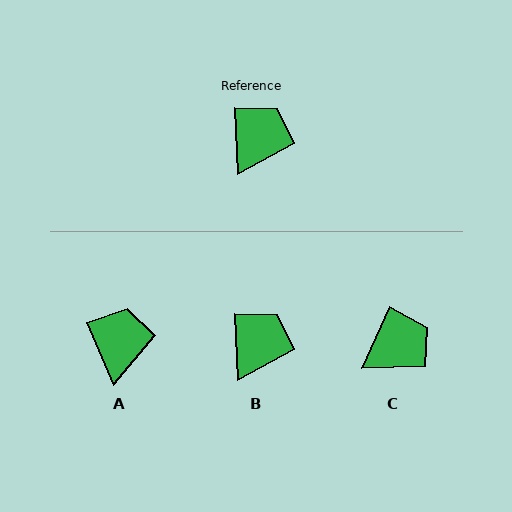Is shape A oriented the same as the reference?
No, it is off by about 21 degrees.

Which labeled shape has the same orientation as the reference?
B.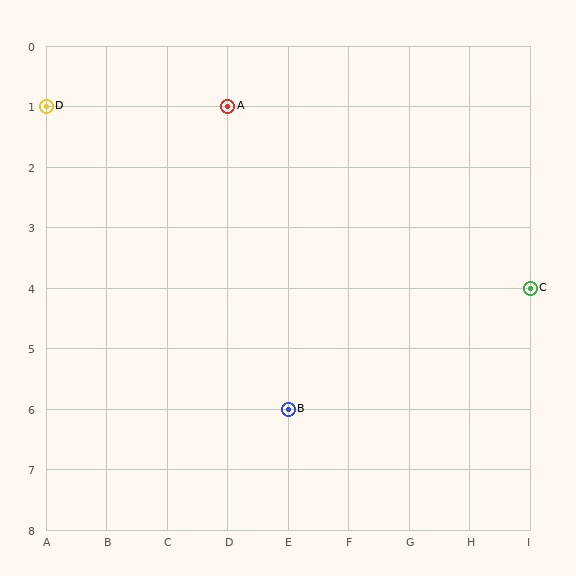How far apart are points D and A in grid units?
Points D and A are 3 columns apart.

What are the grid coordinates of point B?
Point B is at grid coordinates (E, 6).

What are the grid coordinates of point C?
Point C is at grid coordinates (I, 4).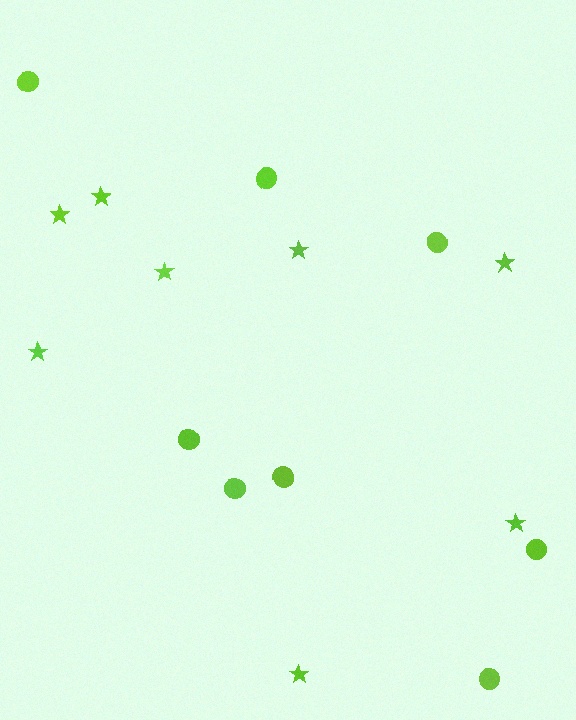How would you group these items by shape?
There are 2 groups: one group of stars (8) and one group of circles (8).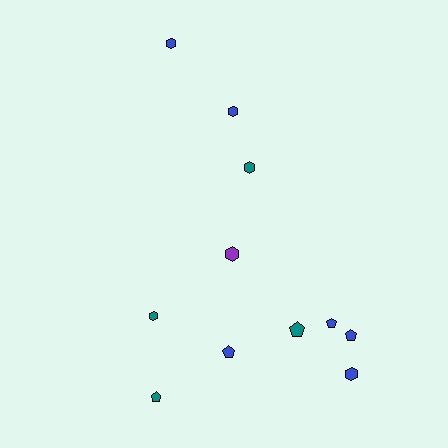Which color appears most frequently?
Blue, with 6 objects.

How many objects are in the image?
There are 11 objects.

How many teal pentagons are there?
There are 2 teal pentagons.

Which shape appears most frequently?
Hexagon, with 6 objects.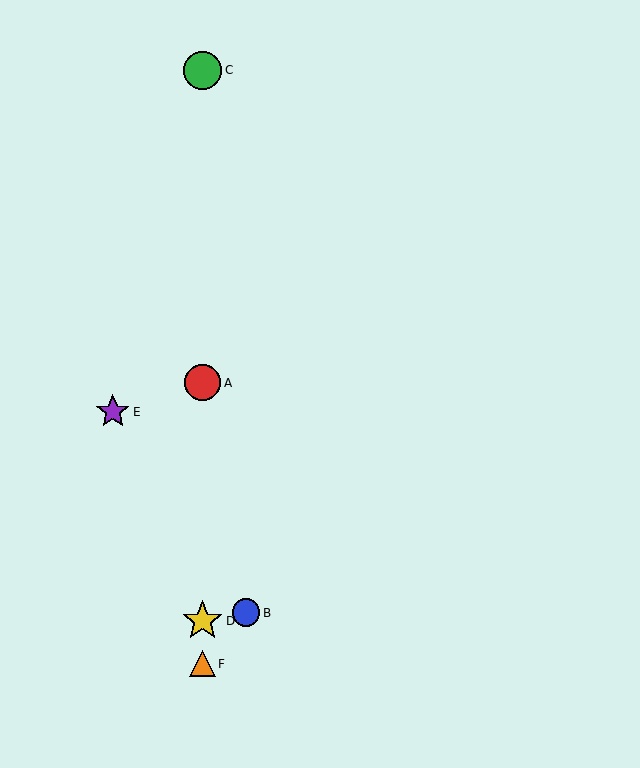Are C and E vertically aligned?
No, C is at x≈203 and E is at x≈113.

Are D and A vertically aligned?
Yes, both are at x≈203.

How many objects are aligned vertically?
4 objects (A, C, D, F) are aligned vertically.